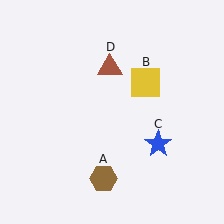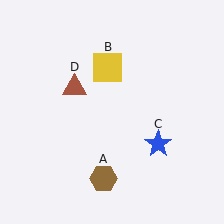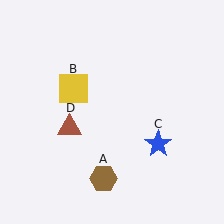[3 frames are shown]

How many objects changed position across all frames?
2 objects changed position: yellow square (object B), brown triangle (object D).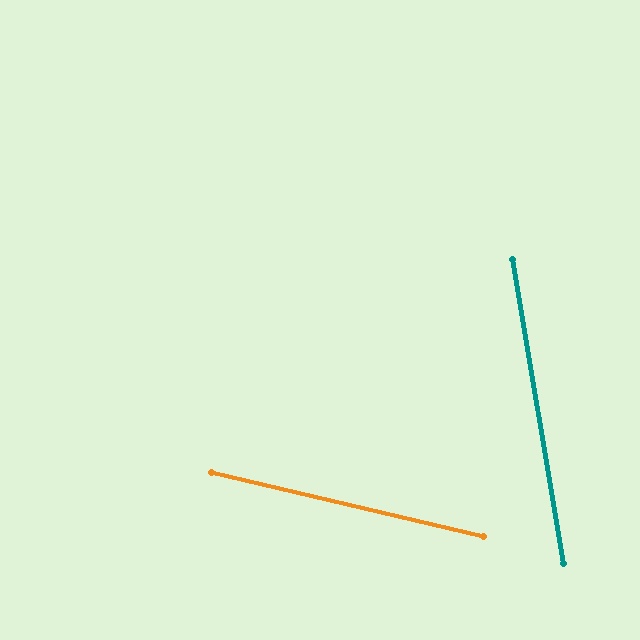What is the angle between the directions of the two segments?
Approximately 67 degrees.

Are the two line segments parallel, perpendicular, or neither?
Neither parallel nor perpendicular — they differ by about 67°.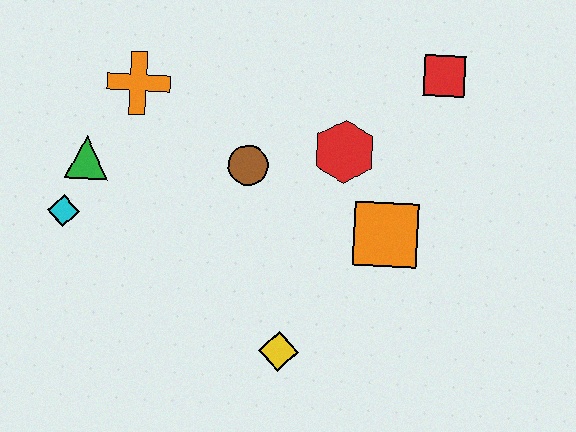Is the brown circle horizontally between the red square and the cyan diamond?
Yes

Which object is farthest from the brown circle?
The red square is farthest from the brown circle.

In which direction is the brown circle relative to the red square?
The brown circle is to the left of the red square.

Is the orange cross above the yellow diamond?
Yes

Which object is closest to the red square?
The red hexagon is closest to the red square.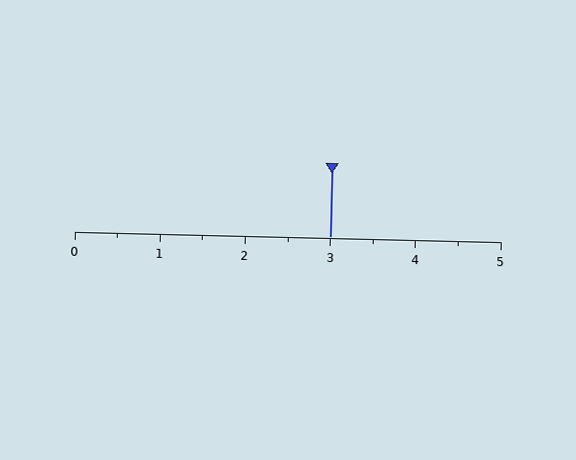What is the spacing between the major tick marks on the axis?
The major ticks are spaced 1 apart.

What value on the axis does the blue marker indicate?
The marker indicates approximately 3.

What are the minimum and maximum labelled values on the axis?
The axis runs from 0 to 5.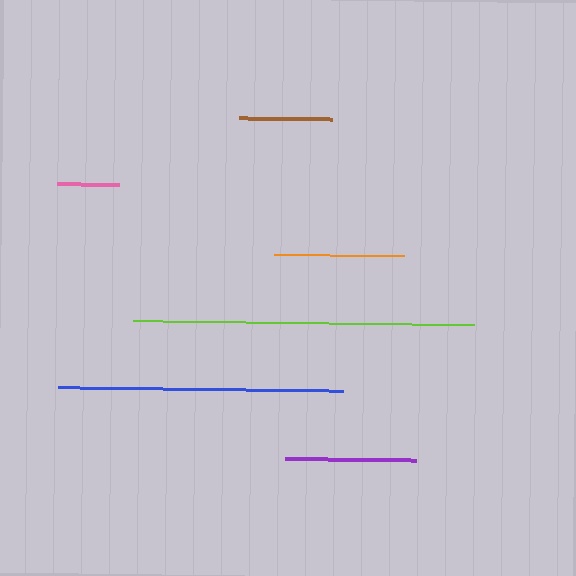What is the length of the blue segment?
The blue segment is approximately 284 pixels long.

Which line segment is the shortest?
The pink line is the shortest at approximately 61 pixels.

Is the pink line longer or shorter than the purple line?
The purple line is longer than the pink line.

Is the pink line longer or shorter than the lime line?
The lime line is longer than the pink line.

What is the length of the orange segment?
The orange segment is approximately 129 pixels long.